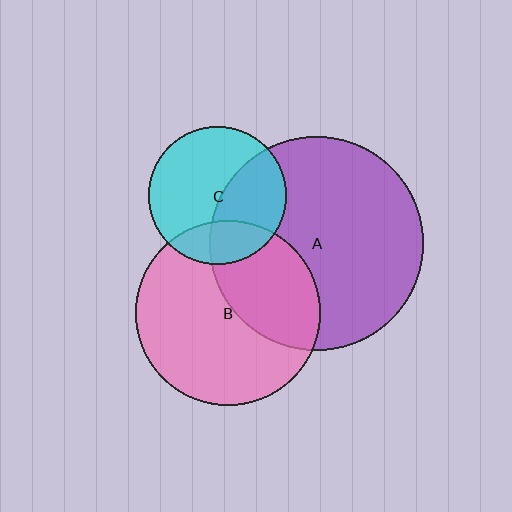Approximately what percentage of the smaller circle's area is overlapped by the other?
Approximately 35%.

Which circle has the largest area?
Circle A (purple).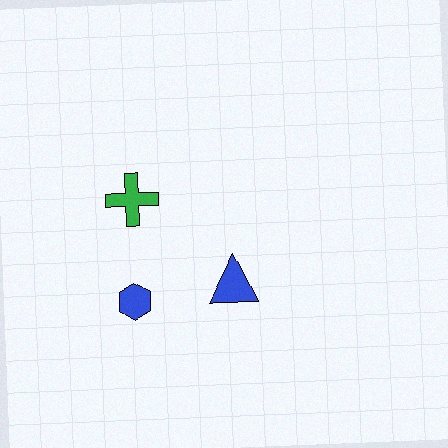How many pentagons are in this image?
There are no pentagons.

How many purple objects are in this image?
There are no purple objects.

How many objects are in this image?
There are 3 objects.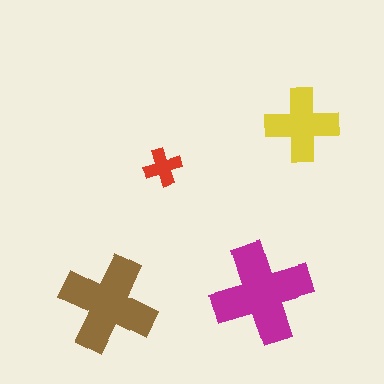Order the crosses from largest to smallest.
the magenta one, the brown one, the yellow one, the red one.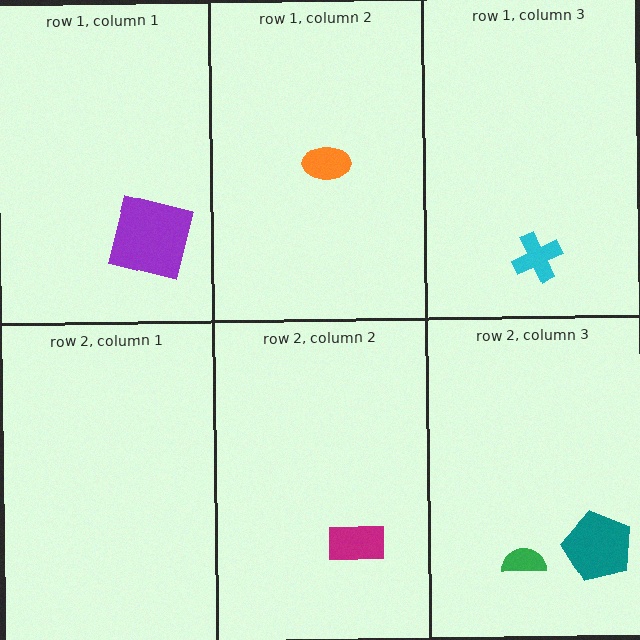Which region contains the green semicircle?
The row 2, column 3 region.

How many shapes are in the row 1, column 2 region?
1.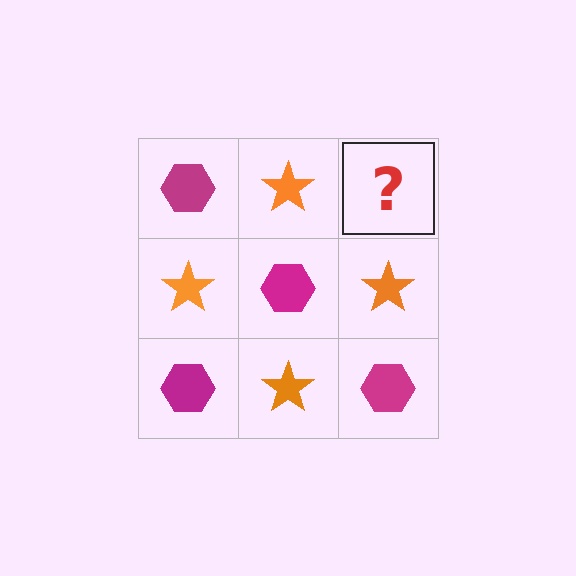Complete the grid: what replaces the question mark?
The question mark should be replaced with a magenta hexagon.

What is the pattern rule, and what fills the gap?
The rule is that it alternates magenta hexagon and orange star in a checkerboard pattern. The gap should be filled with a magenta hexagon.